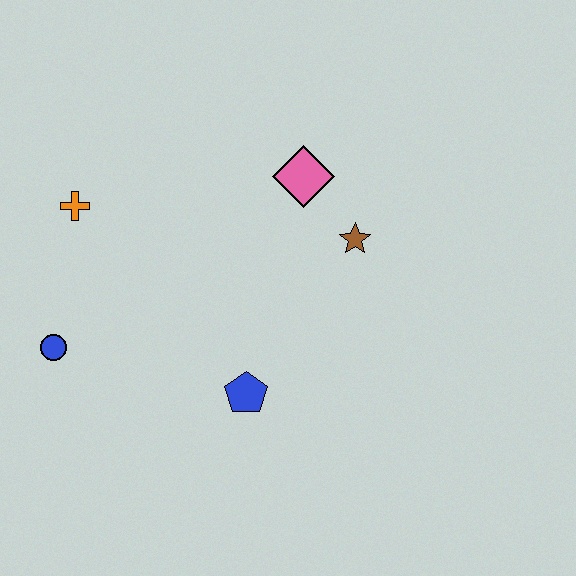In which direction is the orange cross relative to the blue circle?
The orange cross is above the blue circle.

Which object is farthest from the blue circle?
The brown star is farthest from the blue circle.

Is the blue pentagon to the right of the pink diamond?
No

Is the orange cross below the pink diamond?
Yes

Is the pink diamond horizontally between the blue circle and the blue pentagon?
No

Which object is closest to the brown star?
The pink diamond is closest to the brown star.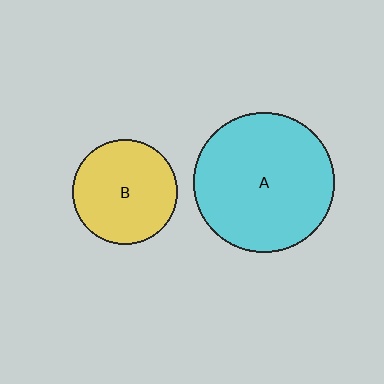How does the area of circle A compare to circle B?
Approximately 1.8 times.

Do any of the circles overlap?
No, none of the circles overlap.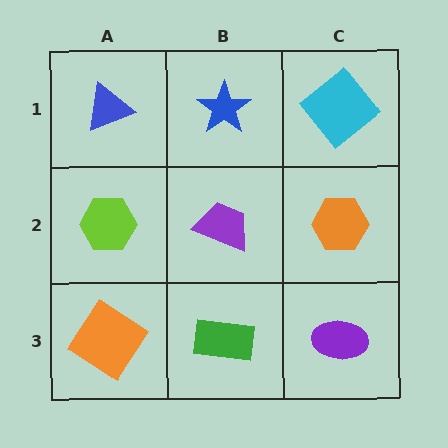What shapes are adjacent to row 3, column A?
A lime hexagon (row 2, column A), a green rectangle (row 3, column B).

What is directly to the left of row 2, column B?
A lime hexagon.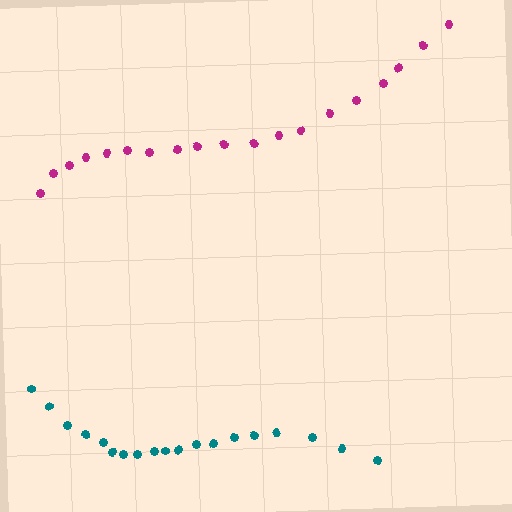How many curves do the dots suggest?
There are 2 distinct paths.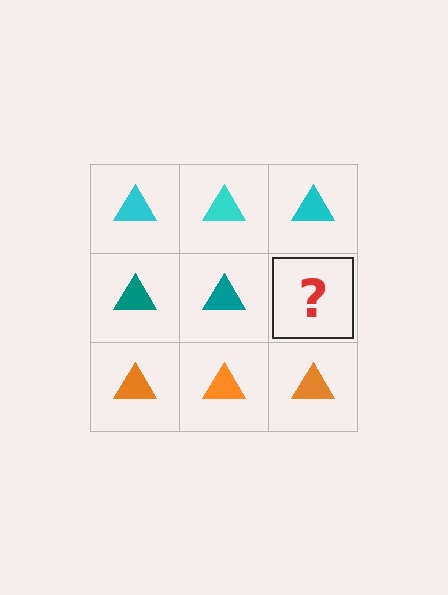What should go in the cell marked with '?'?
The missing cell should contain a teal triangle.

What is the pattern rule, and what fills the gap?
The rule is that each row has a consistent color. The gap should be filled with a teal triangle.